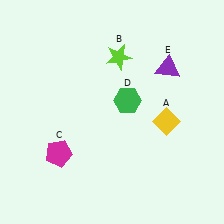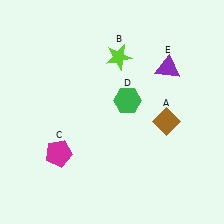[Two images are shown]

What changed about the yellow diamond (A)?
In Image 1, A is yellow. In Image 2, it changed to brown.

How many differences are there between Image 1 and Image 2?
There is 1 difference between the two images.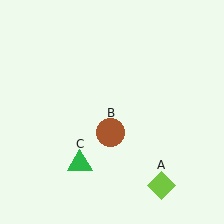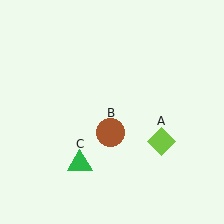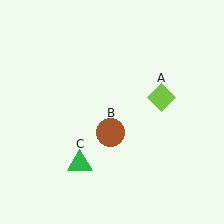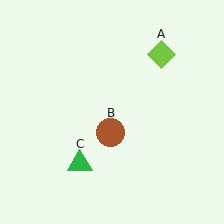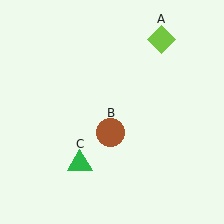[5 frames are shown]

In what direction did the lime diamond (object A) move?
The lime diamond (object A) moved up.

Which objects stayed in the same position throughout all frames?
Brown circle (object B) and green triangle (object C) remained stationary.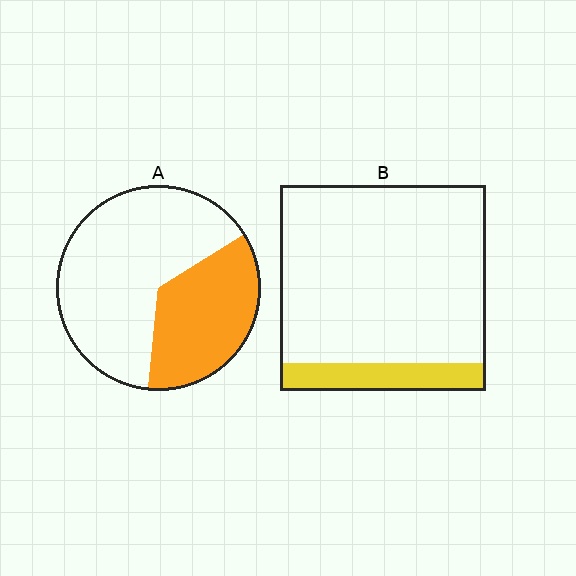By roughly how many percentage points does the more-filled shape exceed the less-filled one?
By roughly 20 percentage points (A over B).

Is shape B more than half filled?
No.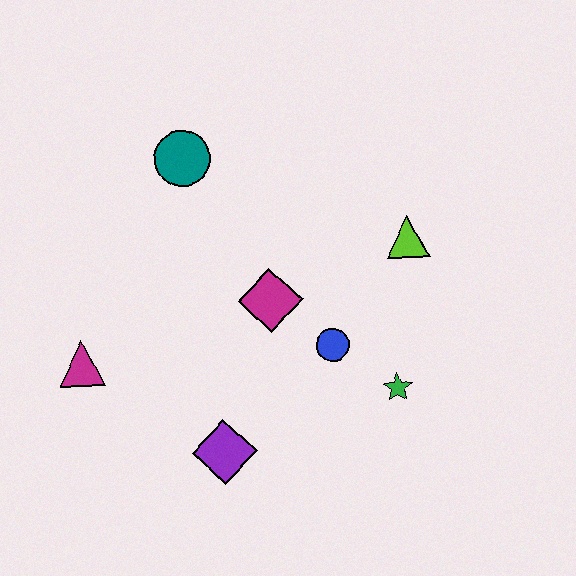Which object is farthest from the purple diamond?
The teal circle is farthest from the purple diamond.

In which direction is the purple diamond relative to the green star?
The purple diamond is to the left of the green star.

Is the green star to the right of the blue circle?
Yes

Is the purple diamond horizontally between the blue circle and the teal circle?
Yes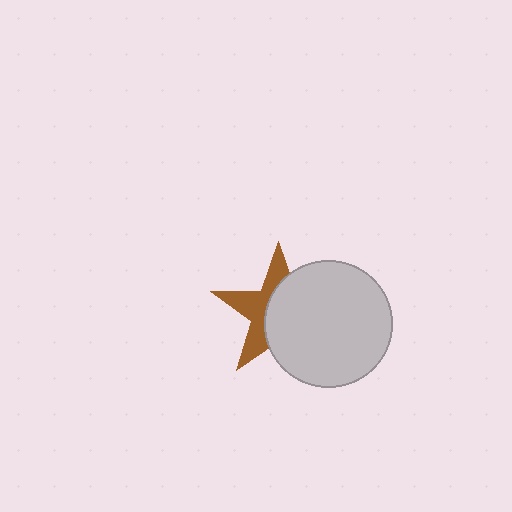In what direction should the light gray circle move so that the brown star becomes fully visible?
The light gray circle should move right. That is the shortest direction to clear the overlap and leave the brown star fully visible.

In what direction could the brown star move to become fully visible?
The brown star could move left. That would shift it out from behind the light gray circle entirely.